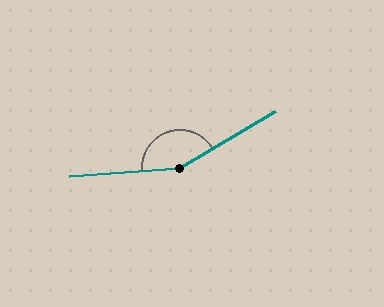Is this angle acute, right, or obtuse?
It is obtuse.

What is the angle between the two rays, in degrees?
Approximately 153 degrees.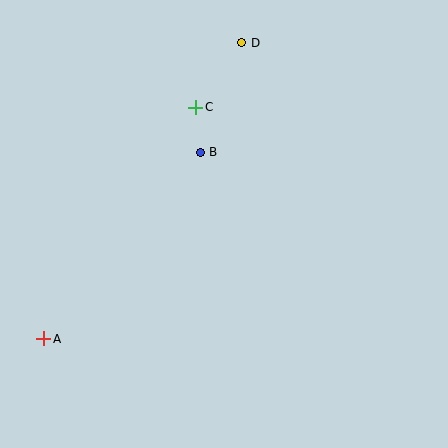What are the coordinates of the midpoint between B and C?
The midpoint between B and C is at (198, 130).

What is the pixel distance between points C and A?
The distance between C and A is 277 pixels.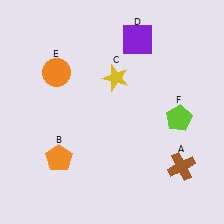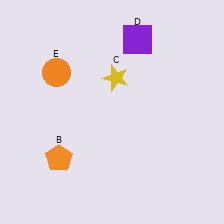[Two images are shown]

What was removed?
The brown cross (A), the lime pentagon (F) were removed in Image 2.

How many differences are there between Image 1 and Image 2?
There are 2 differences between the two images.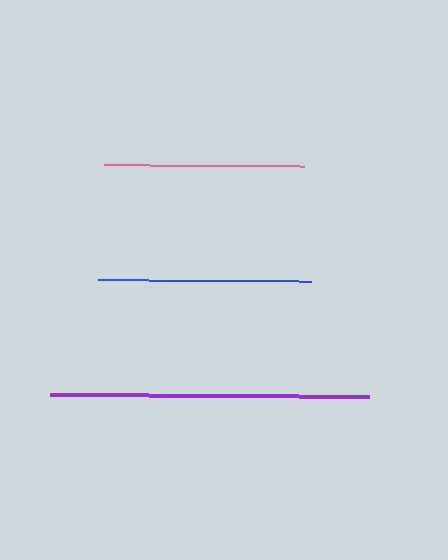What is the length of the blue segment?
The blue segment is approximately 213 pixels long.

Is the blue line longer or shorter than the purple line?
The purple line is longer than the blue line.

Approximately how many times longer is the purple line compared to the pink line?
The purple line is approximately 1.6 times the length of the pink line.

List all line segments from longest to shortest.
From longest to shortest: purple, blue, pink.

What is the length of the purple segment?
The purple segment is approximately 319 pixels long.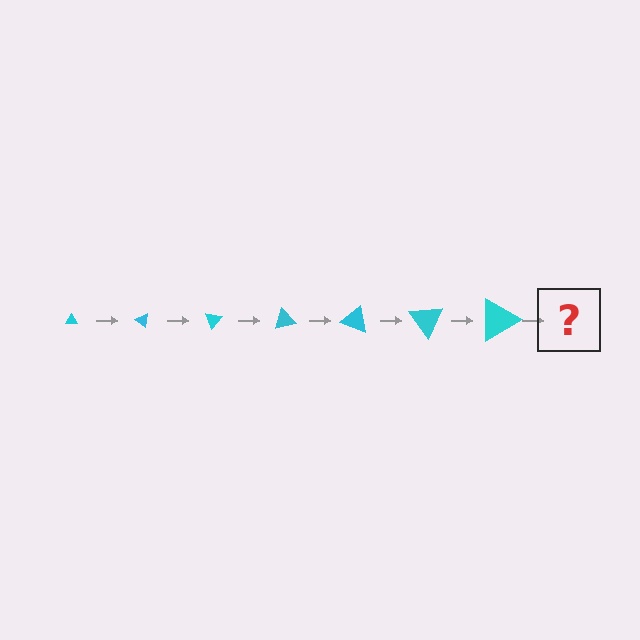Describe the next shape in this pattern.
It should be a triangle, larger than the previous one and rotated 245 degrees from the start.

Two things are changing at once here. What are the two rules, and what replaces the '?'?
The two rules are that the triangle grows larger each step and it rotates 35 degrees each step. The '?' should be a triangle, larger than the previous one and rotated 245 degrees from the start.